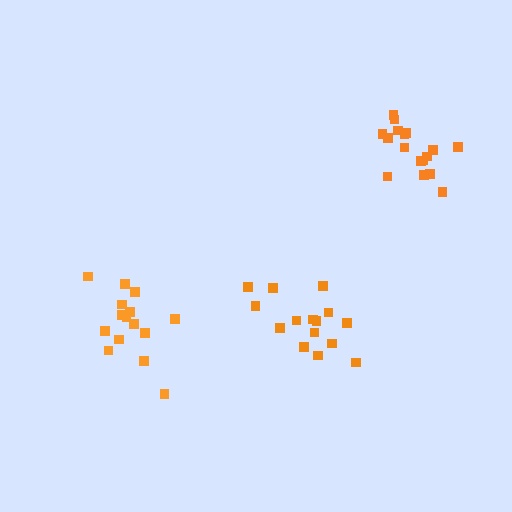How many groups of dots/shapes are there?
There are 3 groups.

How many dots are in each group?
Group 1: 17 dots, Group 2: 15 dots, Group 3: 15 dots (47 total).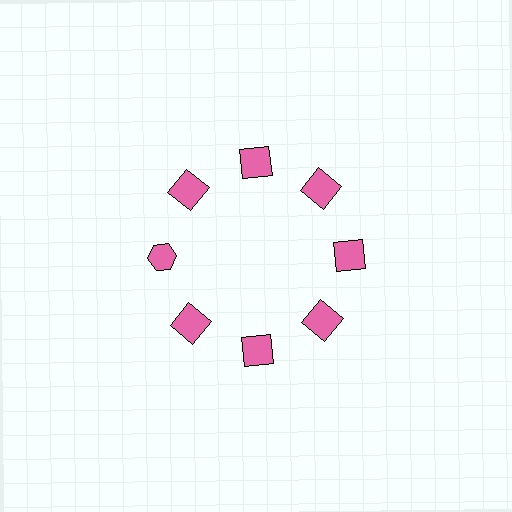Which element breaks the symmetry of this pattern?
The pink hexagon at roughly the 9 o'clock position breaks the symmetry. All other shapes are pink squares.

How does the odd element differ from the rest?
It has a different shape: hexagon instead of square.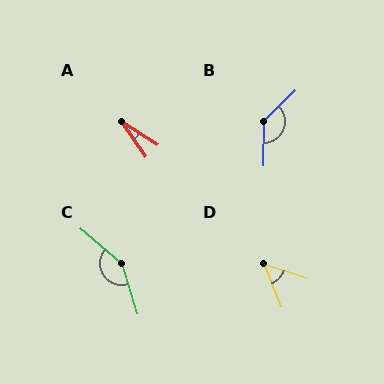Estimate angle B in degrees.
Approximately 135 degrees.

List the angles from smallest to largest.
A (23°), D (50°), B (135°), C (147°).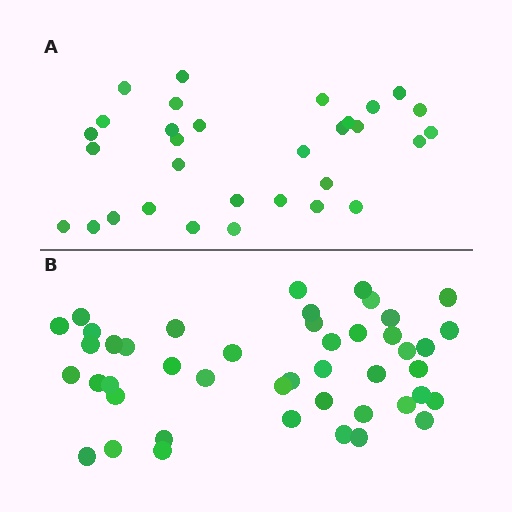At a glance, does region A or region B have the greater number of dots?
Region B (the bottom region) has more dots.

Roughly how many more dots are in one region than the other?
Region B has approximately 15 more dots than region A.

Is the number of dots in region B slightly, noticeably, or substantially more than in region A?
Region B has substantially more. The ratio is roughly 1.5 to 1.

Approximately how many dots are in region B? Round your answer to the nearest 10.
About 40 dots. (The exact count is 45, which rounds to 40.)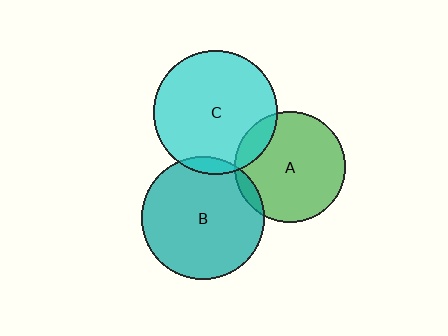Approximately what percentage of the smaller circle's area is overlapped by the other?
Approximately 5%.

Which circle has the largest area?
Circle C (cyan).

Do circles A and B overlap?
Yes.